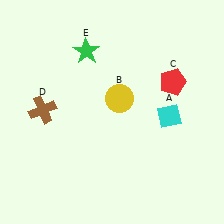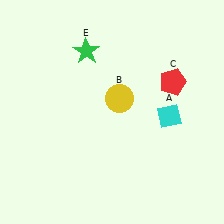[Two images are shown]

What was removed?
The brown cross (D) was removed in Image 2.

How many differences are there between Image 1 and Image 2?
There is 1 difference between the two images.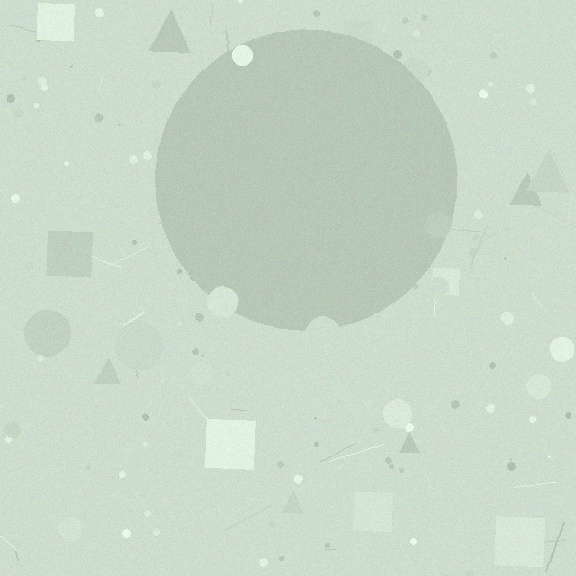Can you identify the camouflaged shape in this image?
The camouflaged shape is a circle.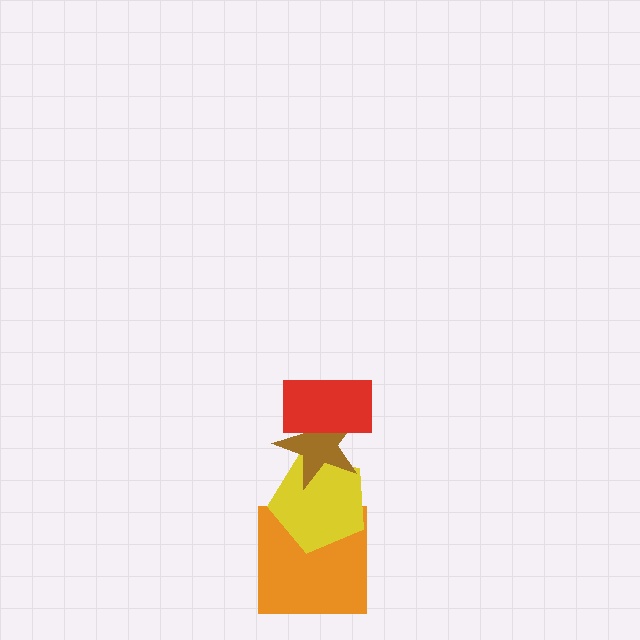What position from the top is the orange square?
The orange square is 4th from the top.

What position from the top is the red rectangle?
The red rectangle is 1st from the top.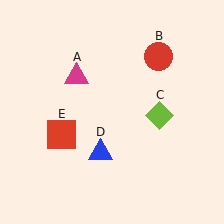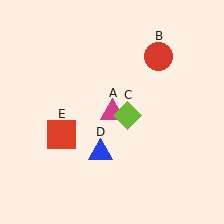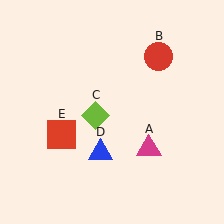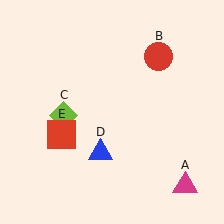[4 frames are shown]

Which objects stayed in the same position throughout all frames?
Red circle (object B) and blue triangle (object D) and red square (object E) remained stationary.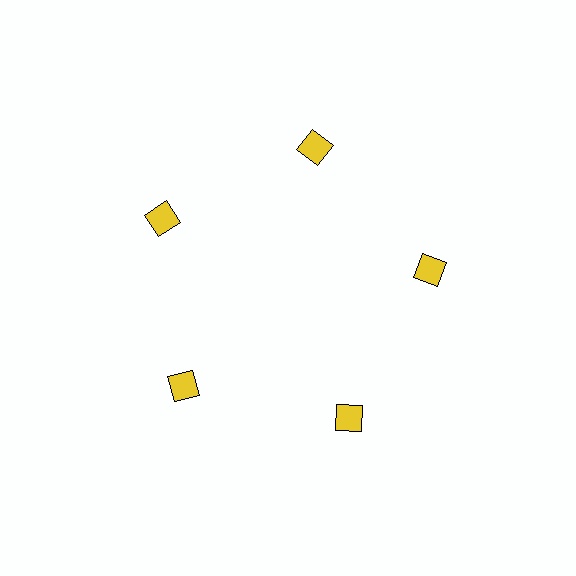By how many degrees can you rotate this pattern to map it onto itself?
The pattern maps onto itself every 72 degrees of rotation.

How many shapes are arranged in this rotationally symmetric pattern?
There are 5 shapes, arranged in 5 groups of 1.